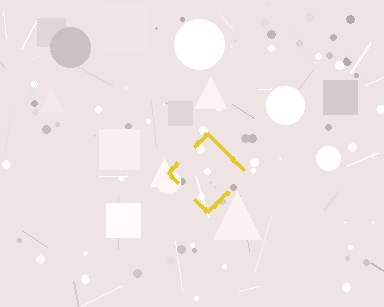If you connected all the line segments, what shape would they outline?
They would outline a diamond.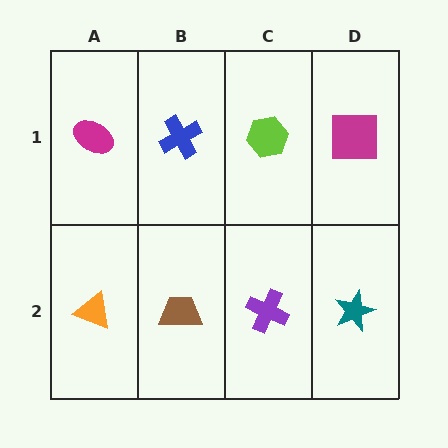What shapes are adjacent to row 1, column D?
A teal star (row 2, column D), a lime hexagon (row 1, column C).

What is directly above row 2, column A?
A magenta ellipse.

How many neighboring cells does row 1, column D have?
2.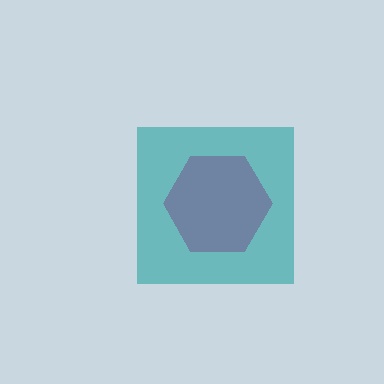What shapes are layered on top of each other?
The layered shapes are: a magenta hexagon, a teal square.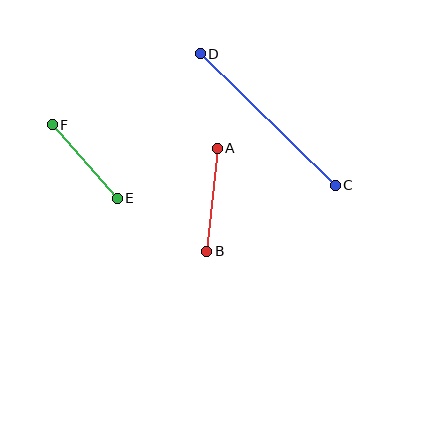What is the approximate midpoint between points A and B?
The midpoint is at approximately (212, 200) pixels.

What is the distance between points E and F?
The distance is approximately 98 pixels.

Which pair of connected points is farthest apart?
Points C and D are farthest apart.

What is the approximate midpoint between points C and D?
The midpoint is at approximately (268, 119) pixels.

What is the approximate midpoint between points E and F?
The midpoint is at approximately (85, 161) pixels.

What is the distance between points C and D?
The distance is approximately 188 pixels.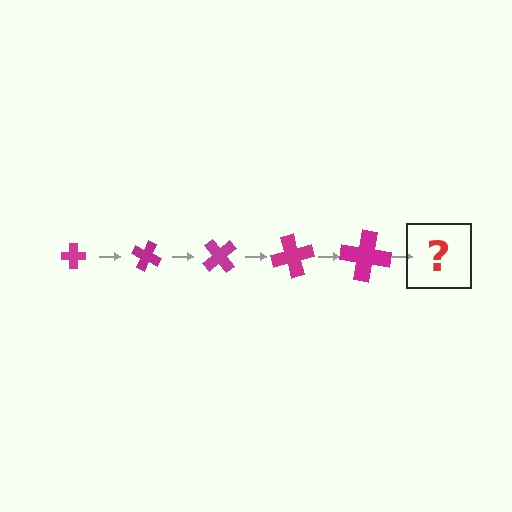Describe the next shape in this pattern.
It should be a cross, larger than the previous one and rotated 125 degrees from the start.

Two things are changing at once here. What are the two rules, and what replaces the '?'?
The two rules are that the cross grows larger each step and it rotates 25 degrees each step. The '?' should be a cross, larger than the previous one and rotated 125 degrees from the start.